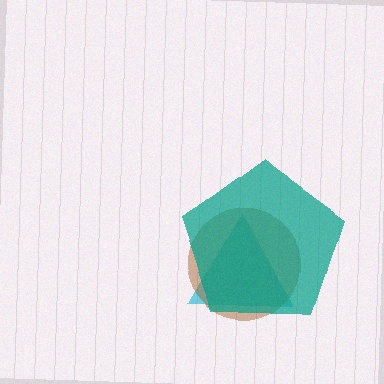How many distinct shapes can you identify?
There are 3 distinct shapes: a cyan triangle, a brown circle, a teal pentagon.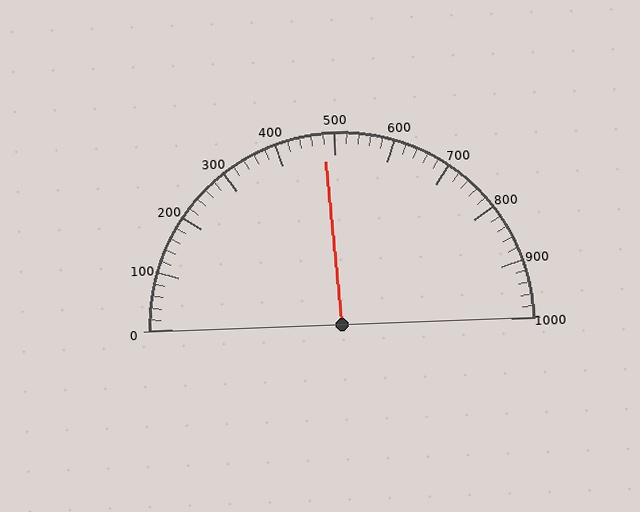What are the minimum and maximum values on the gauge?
The gauge ranges from 0 to 1000.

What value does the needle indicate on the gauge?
The needle indicates approximately 480.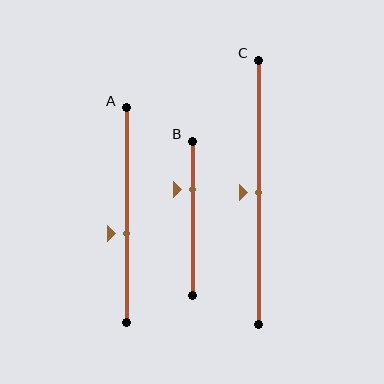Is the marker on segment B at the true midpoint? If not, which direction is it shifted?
No, the marker on segment B is shifted upward by about 19% of the segment length.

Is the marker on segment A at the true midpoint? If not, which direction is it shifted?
No, the marker on segment A is shifted downward by about 9% of the segment length.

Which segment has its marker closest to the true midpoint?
Segment C has its marker closest to the true midpoint.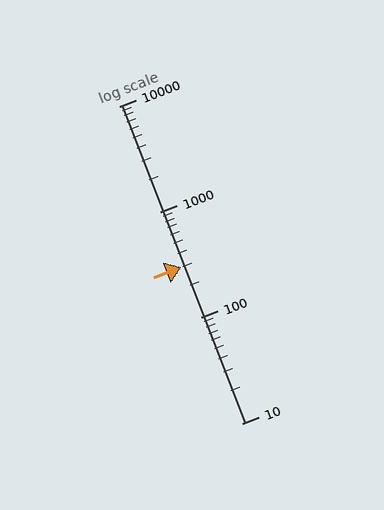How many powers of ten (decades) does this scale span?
The scale spans 3 decades, from 10 to 10000.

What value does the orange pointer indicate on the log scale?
The pointer indicates approximately 300.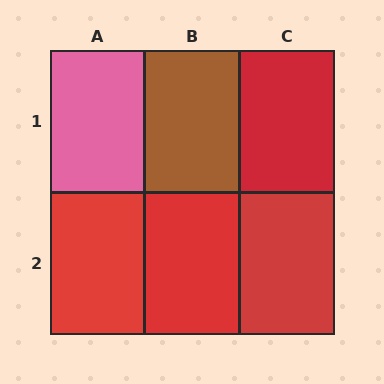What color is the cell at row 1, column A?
Pink.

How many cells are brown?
1 cell is brown.